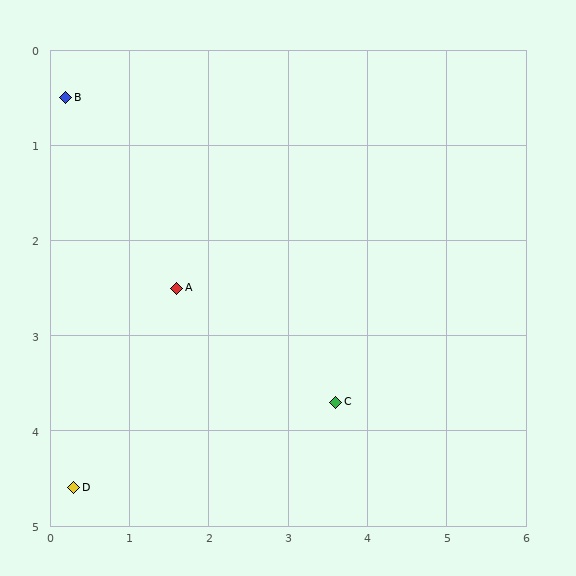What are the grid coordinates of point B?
Point B is at approximately (0.2, 0.5).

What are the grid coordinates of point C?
Point C is at approximately (3.6, 3.7).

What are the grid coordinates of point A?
Point A is at approximately (1.6, 2.5).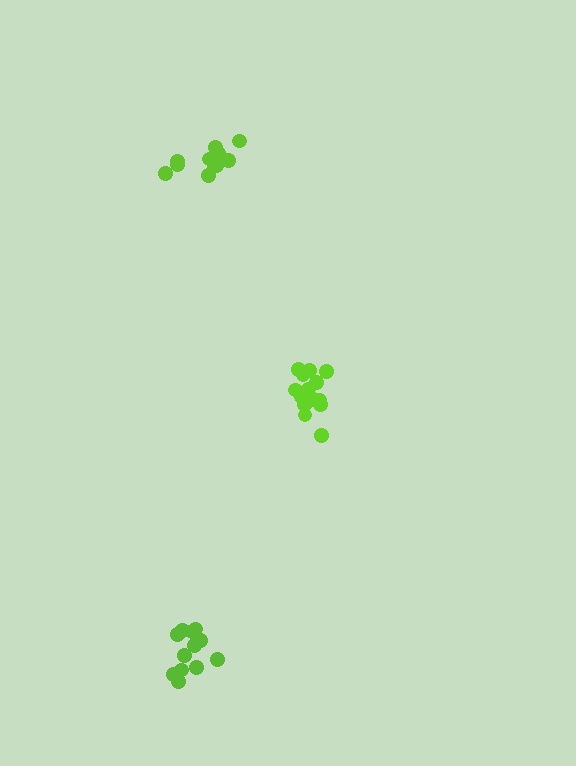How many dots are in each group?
Group 1: 12 dots, Group 2: 15 dots, Group 3: 11 dots (38 total).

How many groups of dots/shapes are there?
There are 3 groups.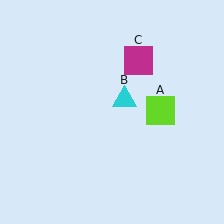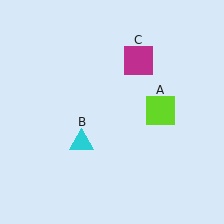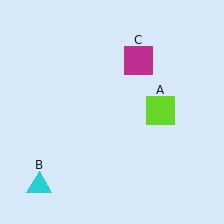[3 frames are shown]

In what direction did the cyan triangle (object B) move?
The cyan triangle (object B) moved down and to the left.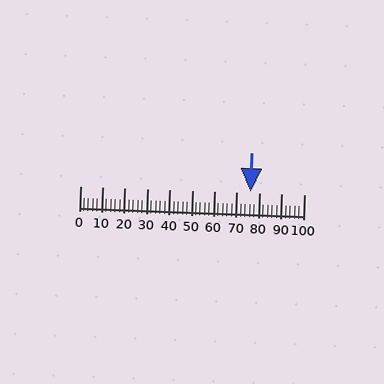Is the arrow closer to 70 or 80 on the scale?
The arrow is closer to 80.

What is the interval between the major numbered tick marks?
The major tick marks are spaced 10 units apart.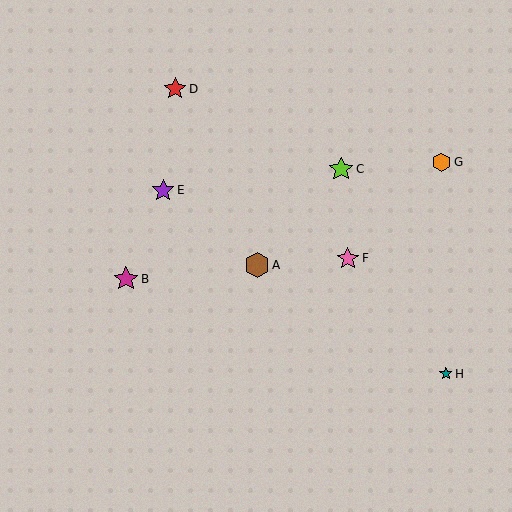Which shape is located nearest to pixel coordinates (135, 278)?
The magenta star (labeled B) at (126, 279) is nearest to that location.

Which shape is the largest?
The brown hexagon (labeled A) is the largest.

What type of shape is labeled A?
Shape A is a brown hexagon.